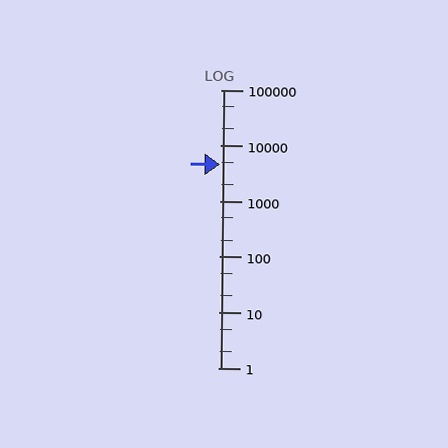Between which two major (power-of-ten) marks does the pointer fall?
The pointer is between 1000 and 10000.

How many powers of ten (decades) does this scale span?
The scale spans 5 decades, from 1 to 100000.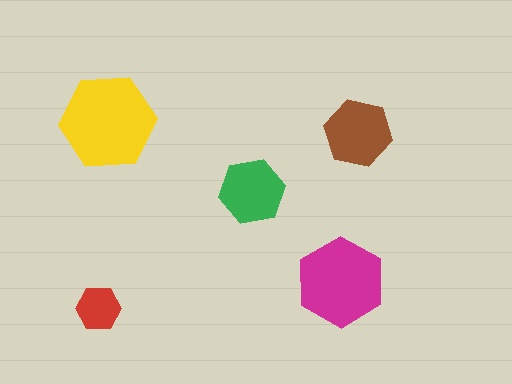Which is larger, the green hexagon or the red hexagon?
The green one.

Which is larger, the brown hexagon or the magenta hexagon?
The magenta one.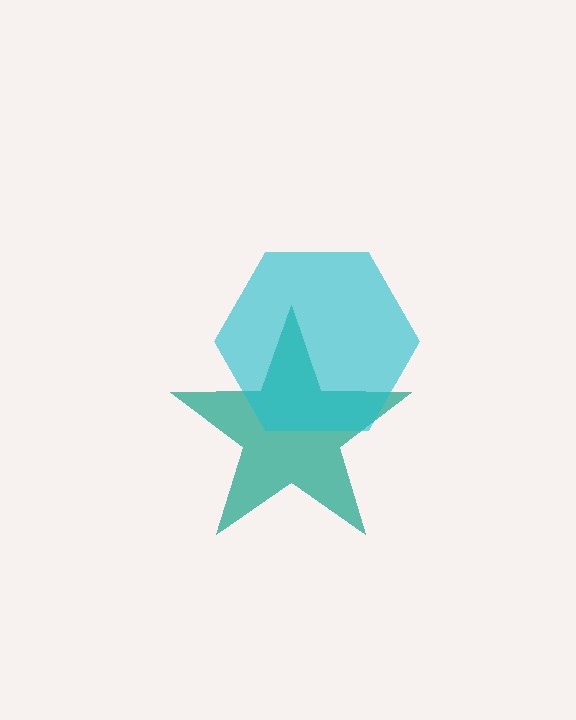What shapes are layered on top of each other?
The layered shapes are: a teal star, a cyan hexagon.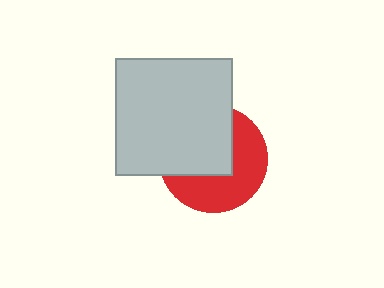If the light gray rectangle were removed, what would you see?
You would see the complete red circle.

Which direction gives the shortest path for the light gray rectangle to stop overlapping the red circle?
Moving toward the upper-left gives the shortest separation.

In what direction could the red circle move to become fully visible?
The red circle could move toward the lower-right. That would shift it out from behind the light gray rectangle entirely.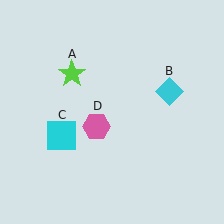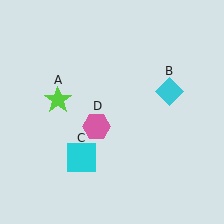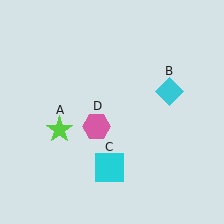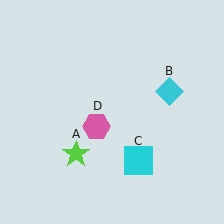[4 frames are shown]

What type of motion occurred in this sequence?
The lime star (object A), cyan square (object C) rotated counterclockwise around the center of the scene.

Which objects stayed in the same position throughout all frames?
Cyan diamond (object B) and pink hexagon (object D) remained stationary.